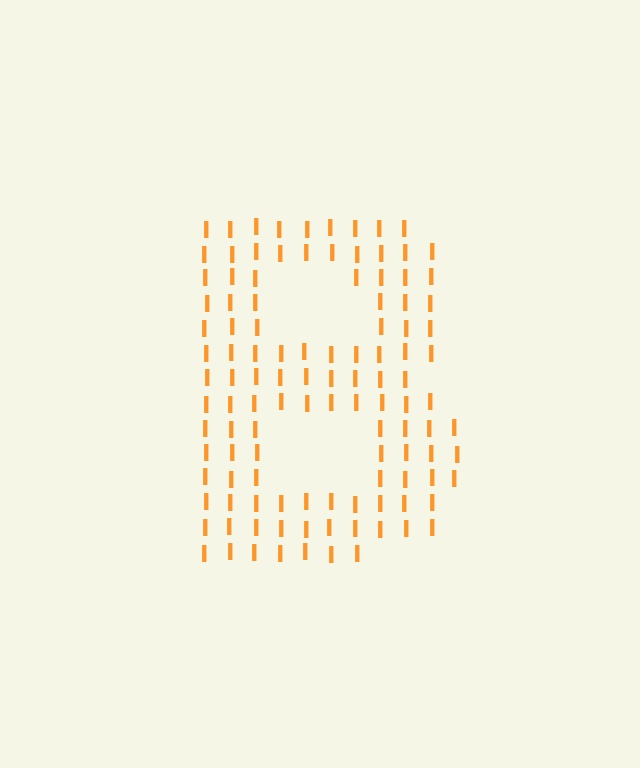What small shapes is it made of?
It is made of small letter I's.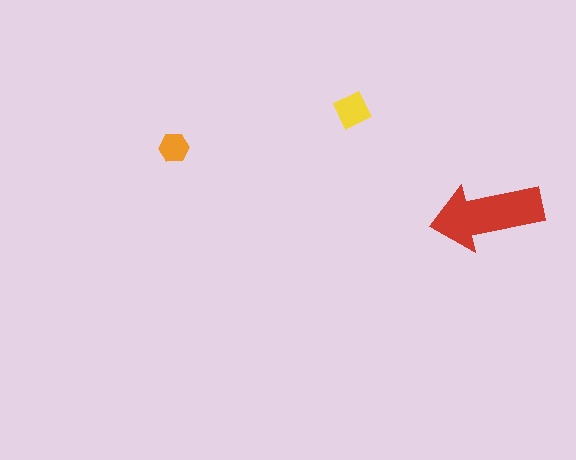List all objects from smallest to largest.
The orange hexagon, the yellow square, the red arrow.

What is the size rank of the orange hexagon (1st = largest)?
3rd.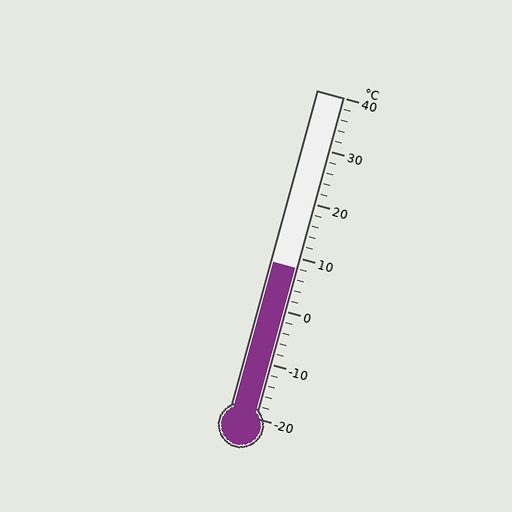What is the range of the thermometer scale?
The thermometer scale ranges from -20°C to 40°C.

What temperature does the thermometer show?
The thermometer shows approximately 8°C.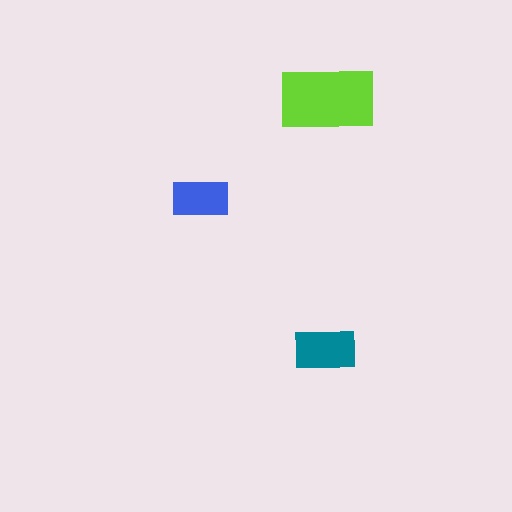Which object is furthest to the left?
The blue rectangle is leftmost.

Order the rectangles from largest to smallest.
the lime one, the teal one, the blue one.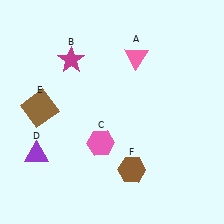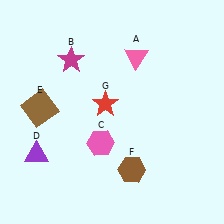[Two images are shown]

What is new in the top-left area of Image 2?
A red star (G) was added in the top-left area of Image 2.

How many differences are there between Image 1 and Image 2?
There is 1 difference between the two images.